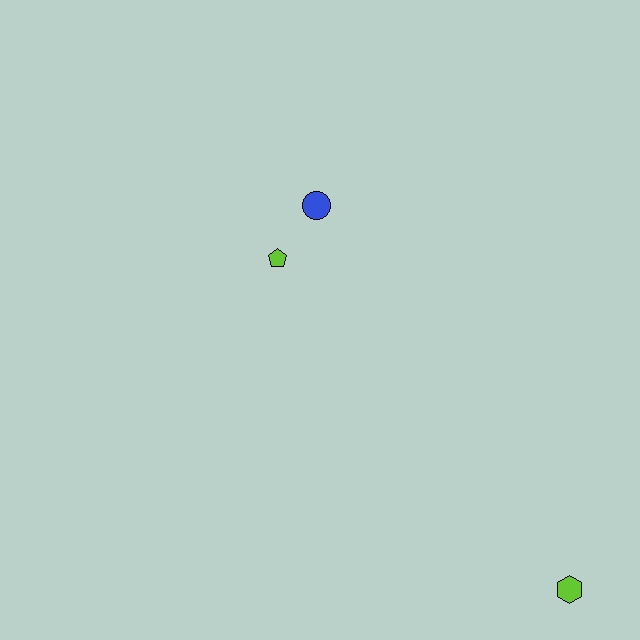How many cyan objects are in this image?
There are no cyan objects.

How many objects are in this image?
There are 3 objects.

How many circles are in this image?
There is 1 circle.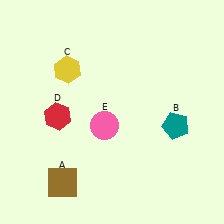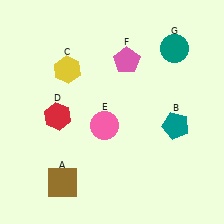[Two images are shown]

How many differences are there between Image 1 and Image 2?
There are 2 differences between the two images.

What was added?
A pink pentagon (F), a teal circle (G) were added in Image 2.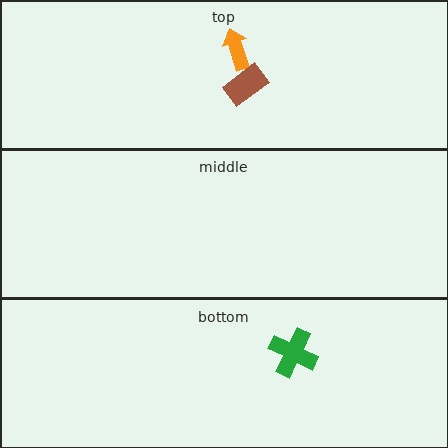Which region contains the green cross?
The bottom region.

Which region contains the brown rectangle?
The top region.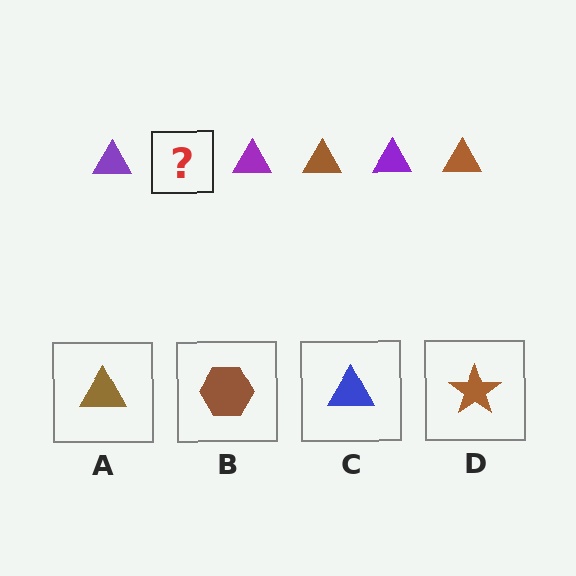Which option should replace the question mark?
Option A.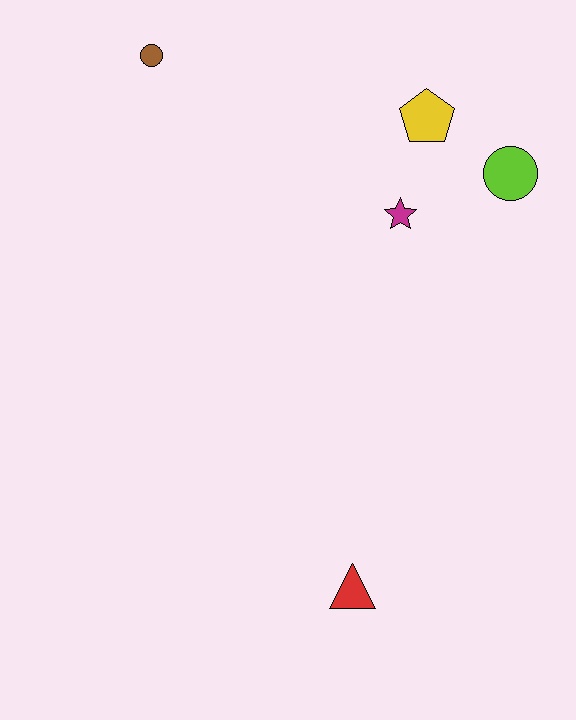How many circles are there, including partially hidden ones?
There are 2 circles.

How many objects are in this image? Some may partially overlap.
There are 5 objects.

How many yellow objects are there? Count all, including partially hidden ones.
There is 1 yellow object.